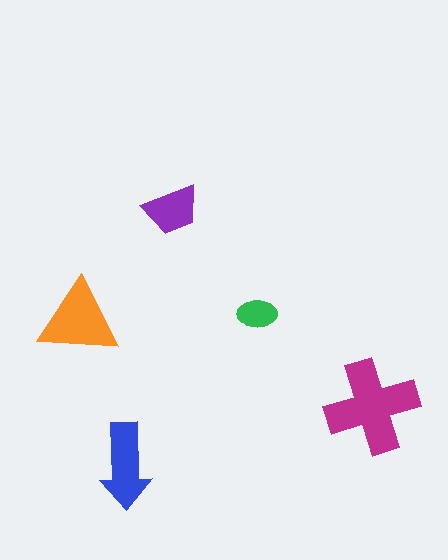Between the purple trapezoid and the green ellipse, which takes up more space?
The purple trapezoid.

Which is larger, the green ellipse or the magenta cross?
The magenta cross.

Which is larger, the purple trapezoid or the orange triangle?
The orange triangle.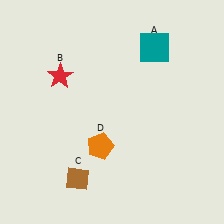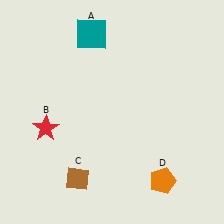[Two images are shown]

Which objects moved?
The objects that moved are: the teal square (A), the red star (B), the orange pentagon (D).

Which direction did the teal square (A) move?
The teal square (A) moved left.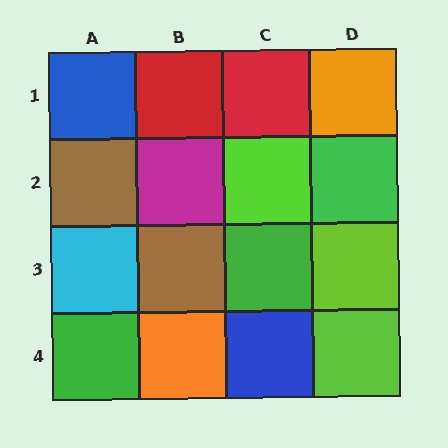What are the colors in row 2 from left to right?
Brown, magenta, lime, green.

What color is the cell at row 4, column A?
Green.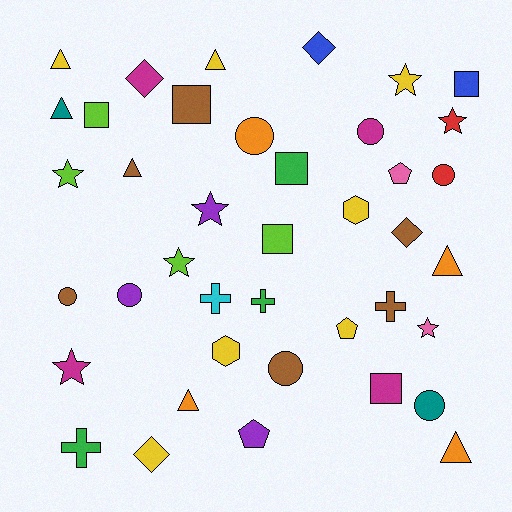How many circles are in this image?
There are 7 circles.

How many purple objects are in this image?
There are 3 purple objects.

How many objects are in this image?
There are 40 objects.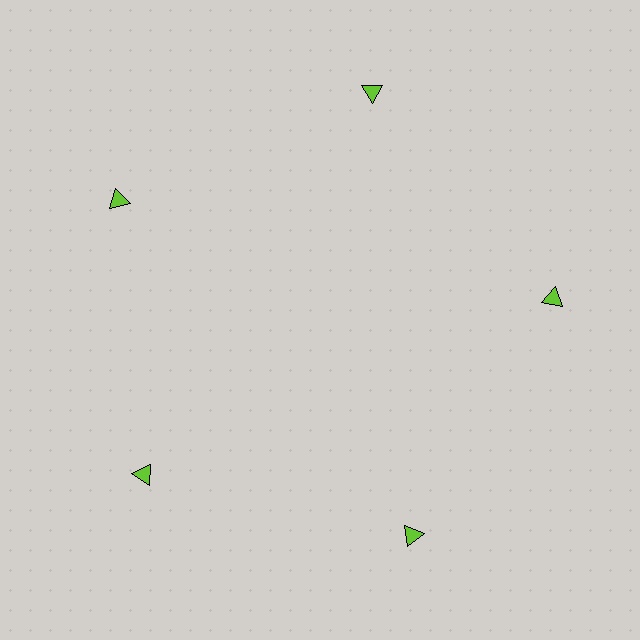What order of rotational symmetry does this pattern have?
This pattern has 5-fold rotational symmetry.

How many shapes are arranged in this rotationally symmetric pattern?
There are 5 shapes, arranged in 5 groups of 1.